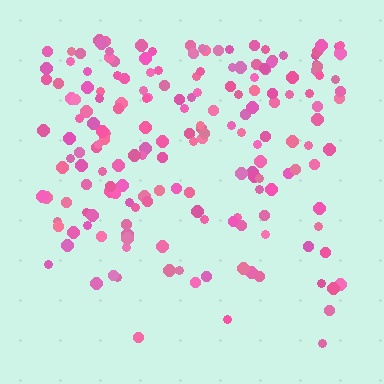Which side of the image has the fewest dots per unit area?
The bottom.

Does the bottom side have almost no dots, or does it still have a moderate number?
Still a moderate number, just noticeably fewer than the top.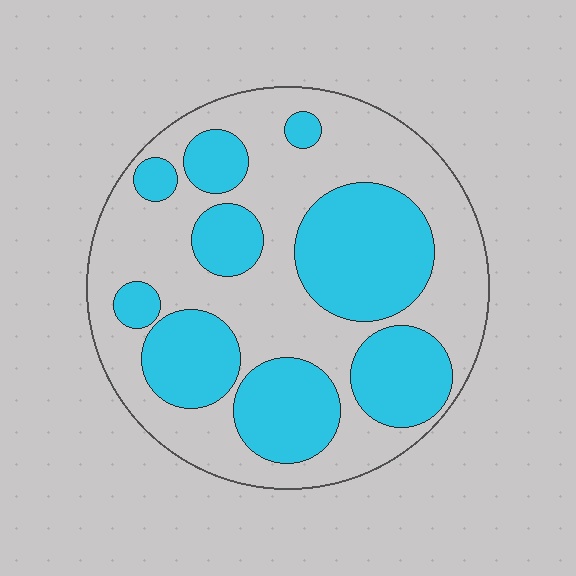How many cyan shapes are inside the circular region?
9.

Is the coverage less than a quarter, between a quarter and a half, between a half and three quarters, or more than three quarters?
Between a quarter and a half.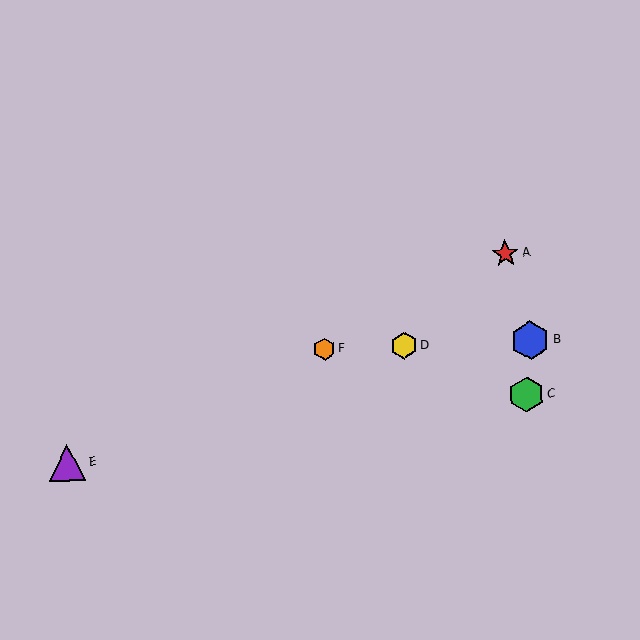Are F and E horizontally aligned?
No, F is at y≈349 and E is at y≈463.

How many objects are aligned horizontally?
3 objects (B, D, F) are aligned horizontally.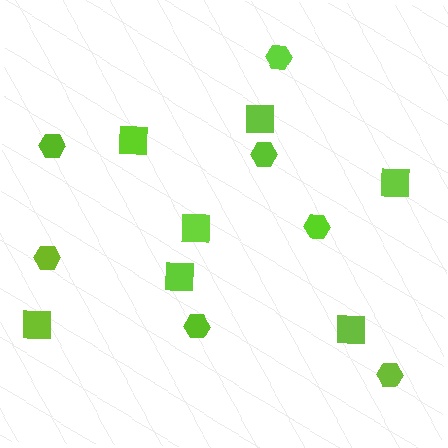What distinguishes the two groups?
There are 2 groups: one group of hexagons (7) and one group of squares (7).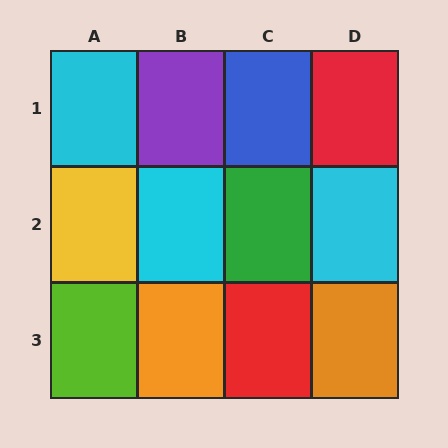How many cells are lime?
1 cell is lime.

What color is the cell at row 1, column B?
Purple.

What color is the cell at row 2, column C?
Green.